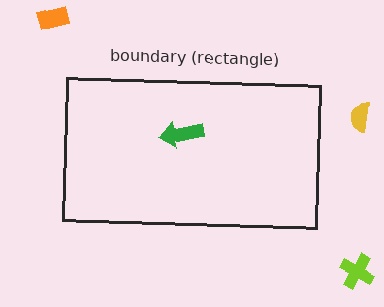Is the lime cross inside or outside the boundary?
Outside.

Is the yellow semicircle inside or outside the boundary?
Outside.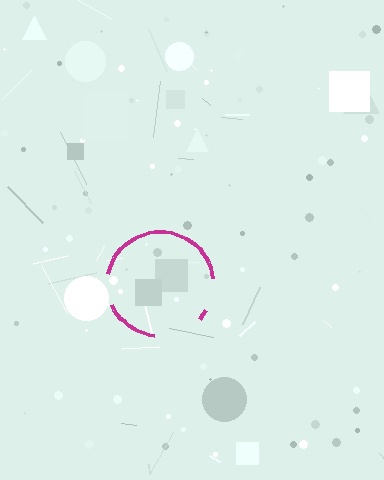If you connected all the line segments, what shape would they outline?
They would outline a circle.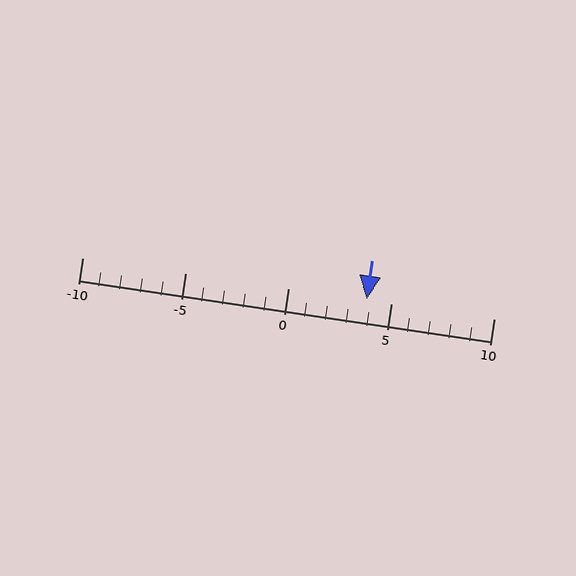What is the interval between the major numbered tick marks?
The major tick marks are spaced 5 units apart.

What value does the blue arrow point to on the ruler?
The blue arrow points to approximately 4.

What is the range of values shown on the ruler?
The ruler shows values from -10 to 10.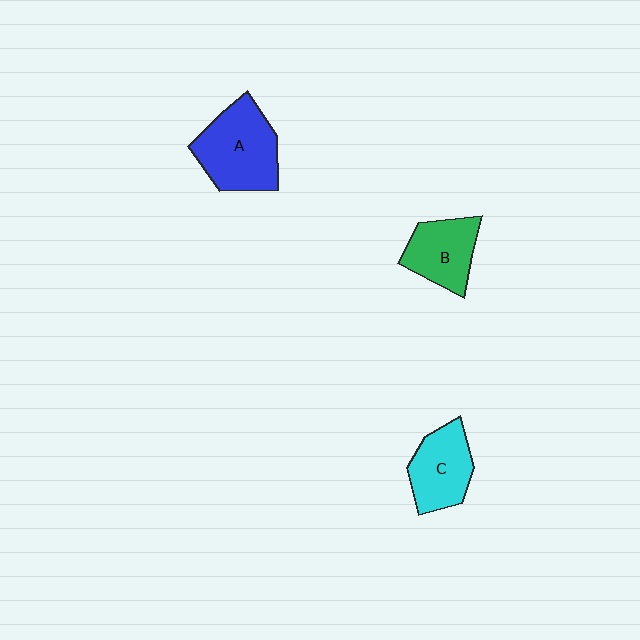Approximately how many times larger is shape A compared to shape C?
Approximately 1.3 times.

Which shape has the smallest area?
Shape B (green).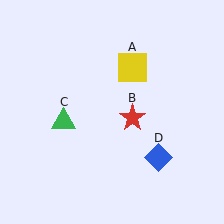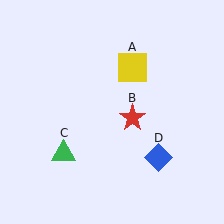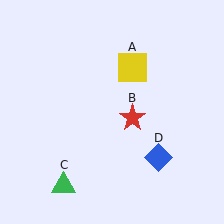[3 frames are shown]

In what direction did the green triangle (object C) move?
The green triangle (object C) moved down.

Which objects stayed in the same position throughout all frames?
Yellow square (object A) and red star (object B) and blue diamond (object D) remained stationary.